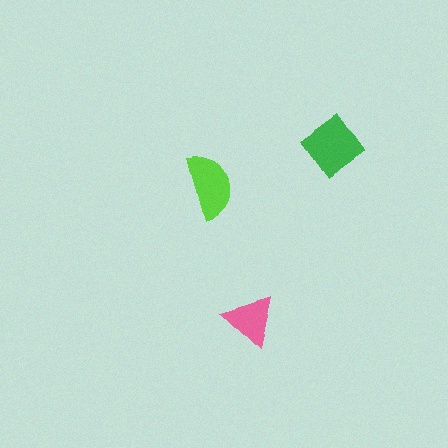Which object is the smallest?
The pink triangle.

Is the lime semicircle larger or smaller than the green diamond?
Smaller.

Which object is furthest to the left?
The lime semicircle is leftmost.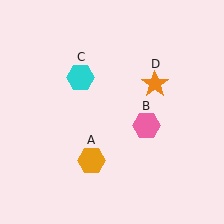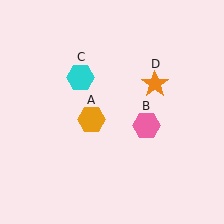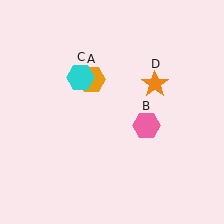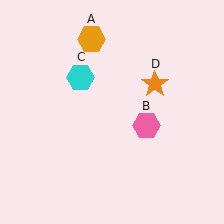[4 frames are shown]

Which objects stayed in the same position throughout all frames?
Pink hexagon (object B) and cyan hexagon (object C) and orange star (object D) remained stationary.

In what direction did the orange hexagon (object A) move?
The orange hexagon (object A) moved up.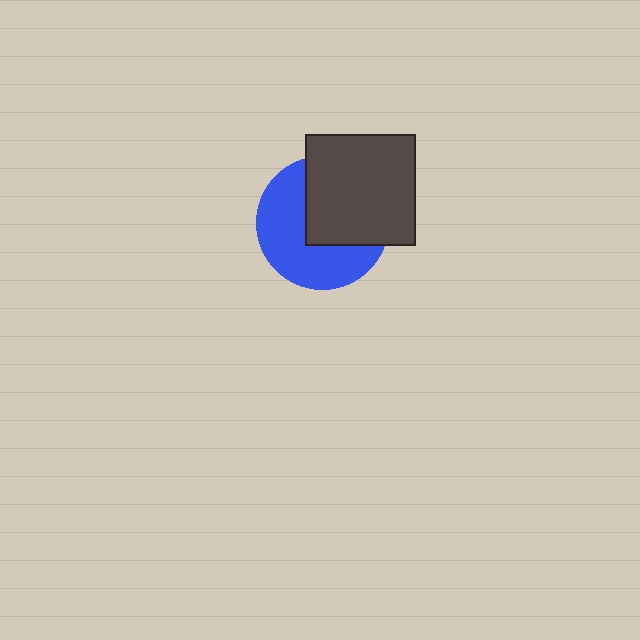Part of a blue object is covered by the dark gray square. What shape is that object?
It is a circle.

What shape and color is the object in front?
The object in front is a dark gray square.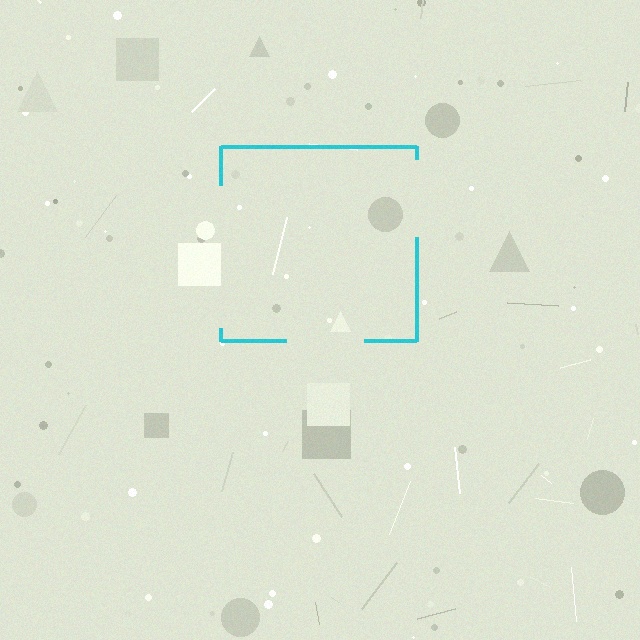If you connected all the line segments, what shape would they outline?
They would outline a square.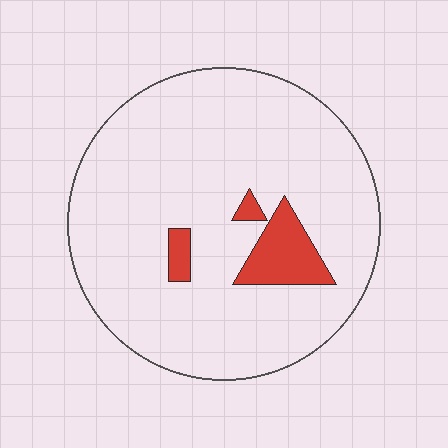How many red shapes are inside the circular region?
3.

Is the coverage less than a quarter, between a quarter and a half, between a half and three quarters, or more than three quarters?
Less than a quarter.